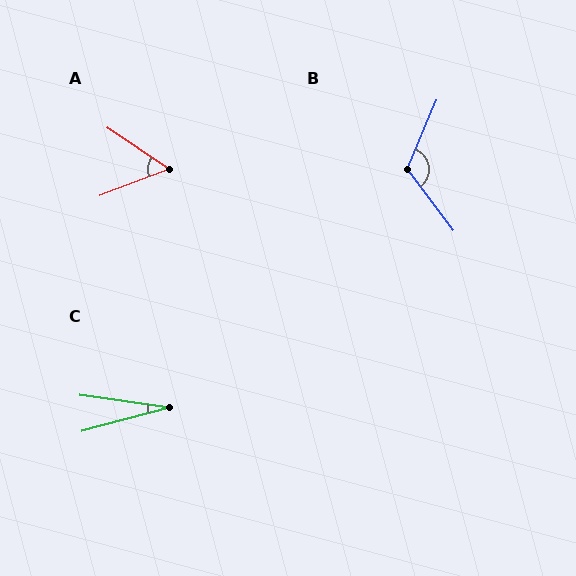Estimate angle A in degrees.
Approximately 54 degrees.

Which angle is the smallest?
C, at approximately 23 degrees.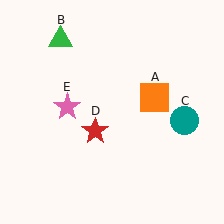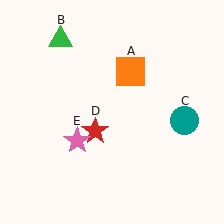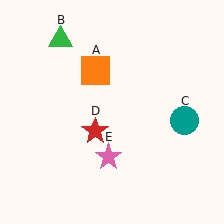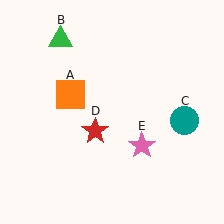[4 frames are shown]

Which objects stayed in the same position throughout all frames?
Green triangle (object B) and teal circle (object C) and red star (object D) remained stationary.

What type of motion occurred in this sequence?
The orange square (object A), pink star (object E) rotated counterclockwise around the center of the scene.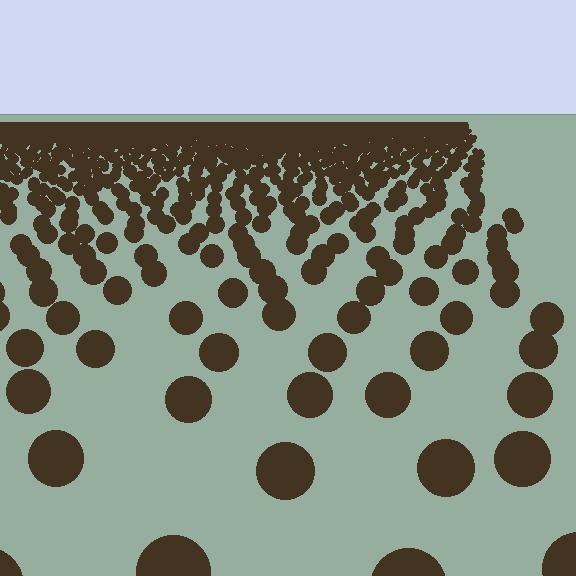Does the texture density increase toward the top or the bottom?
Density increases toward the top.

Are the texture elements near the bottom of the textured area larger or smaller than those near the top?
Larger. Near the bottom, elements are closer to the viewer and appear at a bigger on-screen size.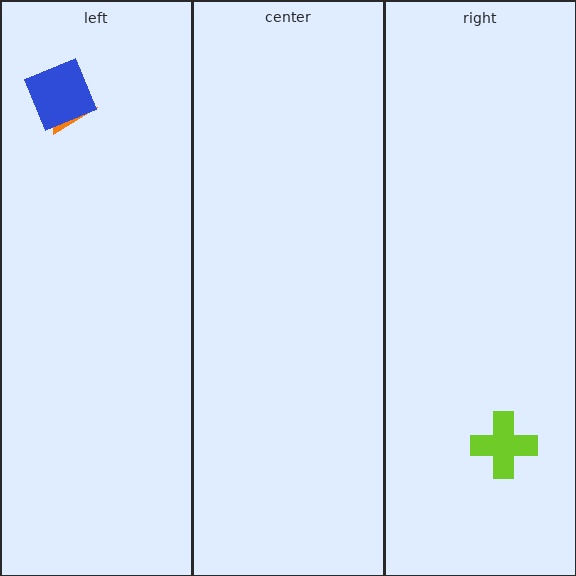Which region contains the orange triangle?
The left region.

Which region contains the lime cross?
The right region.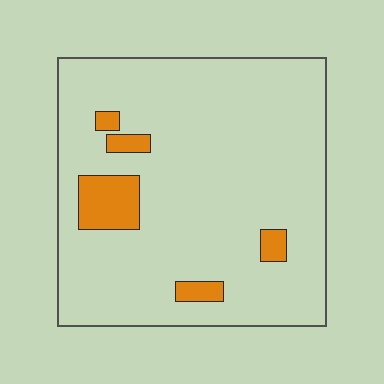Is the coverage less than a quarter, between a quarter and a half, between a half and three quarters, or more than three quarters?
Less than a quarter.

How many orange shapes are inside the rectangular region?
5.